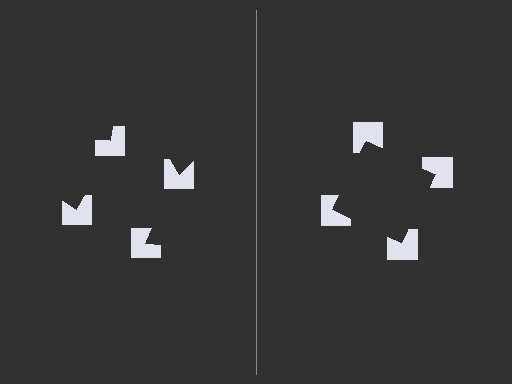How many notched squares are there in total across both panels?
8 — 4 on each side.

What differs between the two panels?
The notched squares are positioned identically on both sides; only the wedge orientations differ. On the right they align to a square; on the left they are misaligned.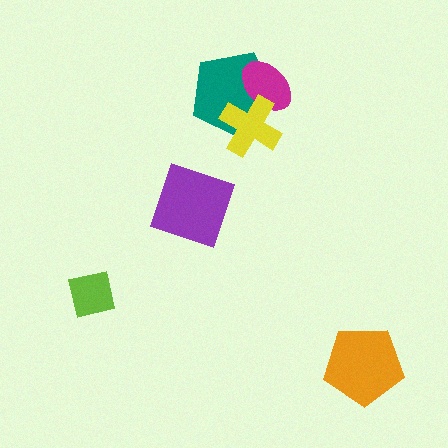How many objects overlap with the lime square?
0 objects overlap with the lime square.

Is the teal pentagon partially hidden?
Yes, it is partially covered by another shape.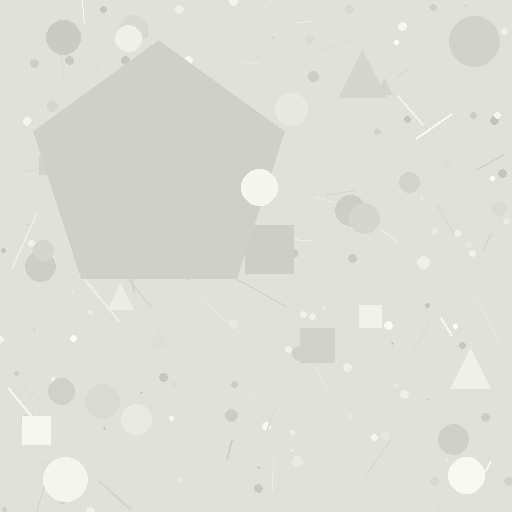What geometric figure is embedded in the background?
A pentagon is embedded in the background.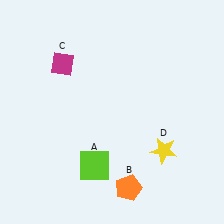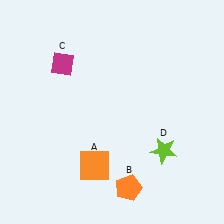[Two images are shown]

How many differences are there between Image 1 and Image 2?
There are 2 differences between the two images.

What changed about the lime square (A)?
In Image 1, A is lime. In Image 2, it changed to orange.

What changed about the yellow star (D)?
In Image 1, D is yellow. In Image 2, it changed to lime.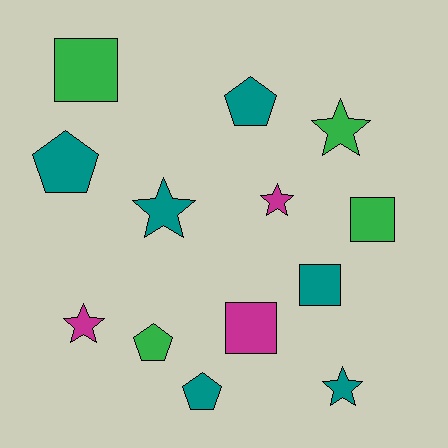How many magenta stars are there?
There are 2 magenta stars.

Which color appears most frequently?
Teal, with 6 objects.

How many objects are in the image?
There are 13 objects.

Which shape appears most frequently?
Star, with 5 objects.